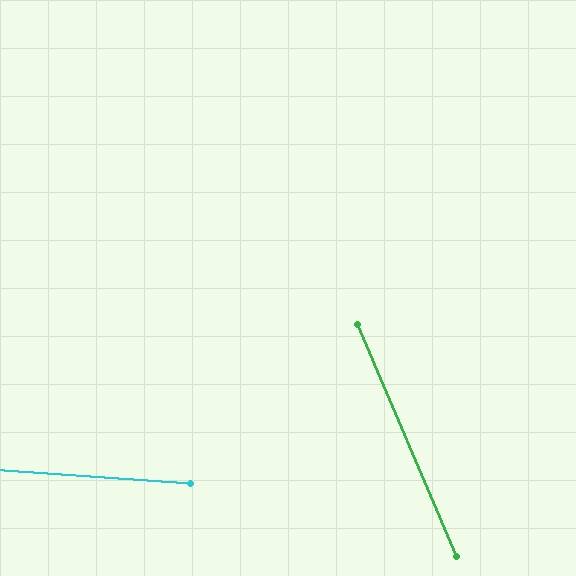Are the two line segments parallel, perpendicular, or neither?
Neither parallel nor perpendicular — they differ by about 63°.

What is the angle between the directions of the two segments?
Approximately 63 degrees.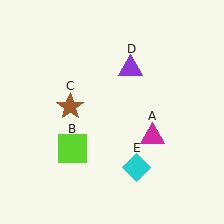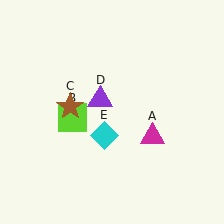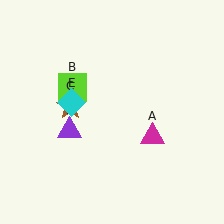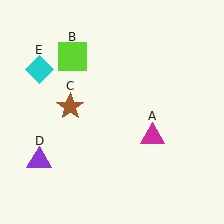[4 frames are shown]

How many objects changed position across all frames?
3 objects changed position: lime square (object B), purple triangle (object D), cyan diamond (object E).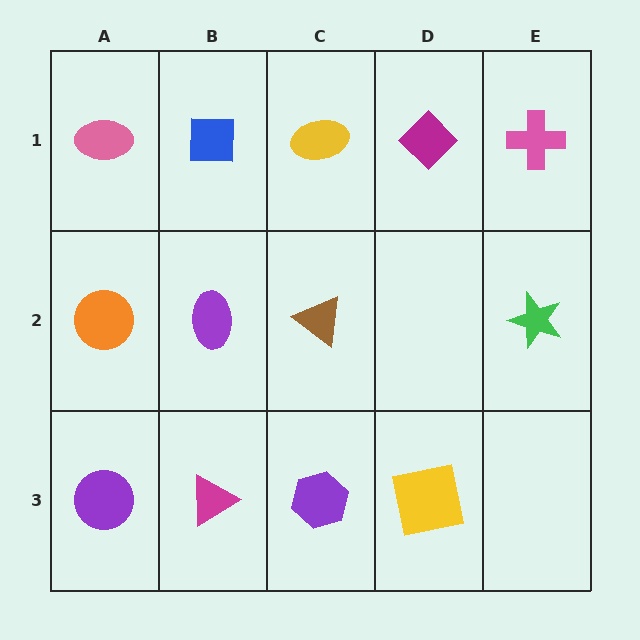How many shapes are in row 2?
4 shapes.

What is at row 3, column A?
A purple circle.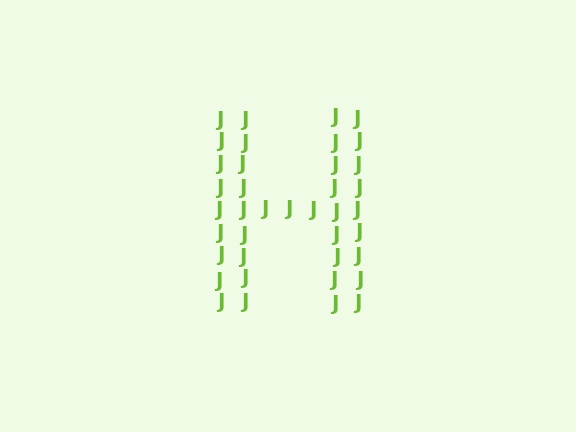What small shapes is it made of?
It is made of small letter J's.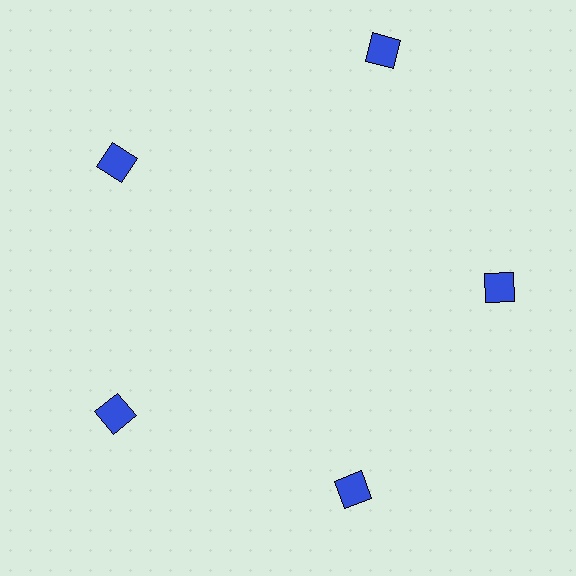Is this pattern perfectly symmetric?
No. The 5 blue diamonds are arranged in a ring, but one element near the 1 o'clock position is pushed outward from the center, breaking the 5-fold rotational symmetry.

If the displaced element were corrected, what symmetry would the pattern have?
It would have 5-fold rotational symmetry — the pattern would map onto itself every 72 degrees.